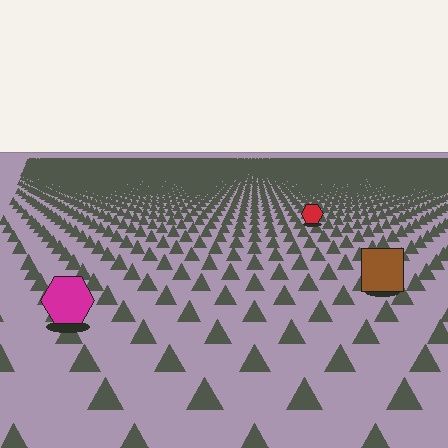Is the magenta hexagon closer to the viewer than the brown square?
Yes. The magenta hexagon is closer — you can tell from the texture gradient: the ground texture is coarser near it.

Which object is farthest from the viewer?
The red hexagon is farthest from the viewer. It appears smaller and the ground texture around it is denser.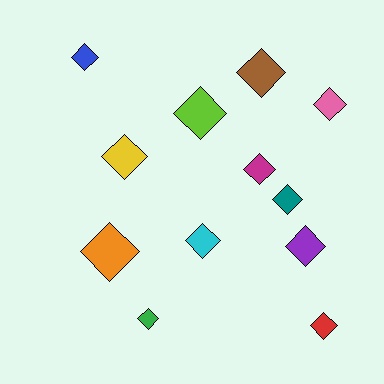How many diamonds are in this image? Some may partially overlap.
There are 12 diamonds.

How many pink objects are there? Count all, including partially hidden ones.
There is 1 pink object.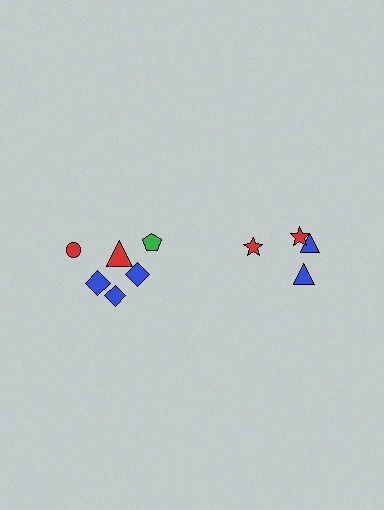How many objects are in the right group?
There are 4 objects.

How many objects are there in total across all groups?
There are 10 objects.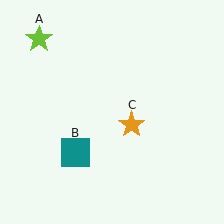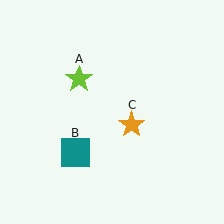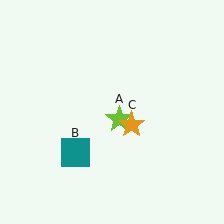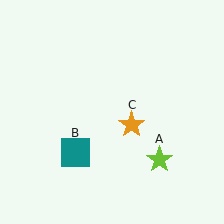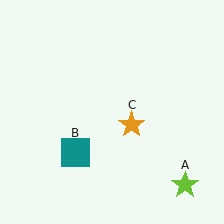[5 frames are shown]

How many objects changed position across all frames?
1 object changed position: lime star (object A).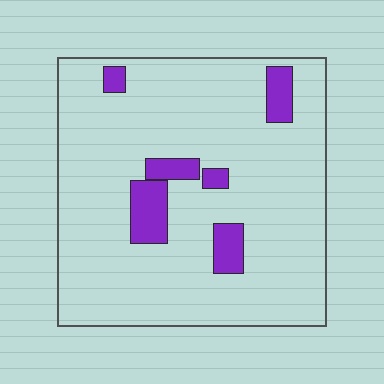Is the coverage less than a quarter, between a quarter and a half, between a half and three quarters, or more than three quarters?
Less than a quarter.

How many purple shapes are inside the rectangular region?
6.